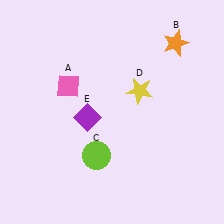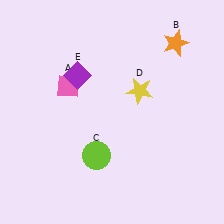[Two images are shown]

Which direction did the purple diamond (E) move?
The purple diamond (E) moved up.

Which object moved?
The purple diamond (E) moved up.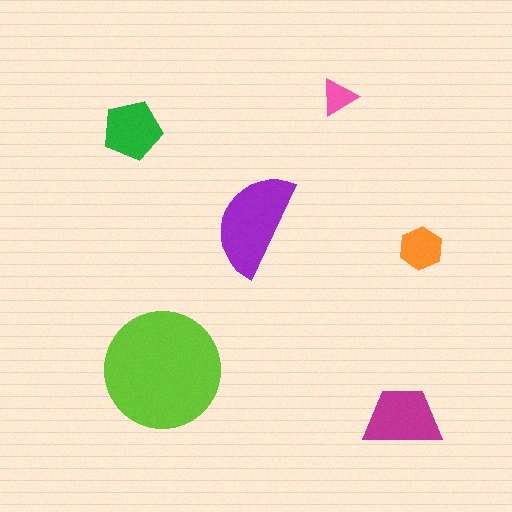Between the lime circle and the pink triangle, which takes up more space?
The lime circle.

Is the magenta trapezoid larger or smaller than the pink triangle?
Larger.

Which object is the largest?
The lime circle.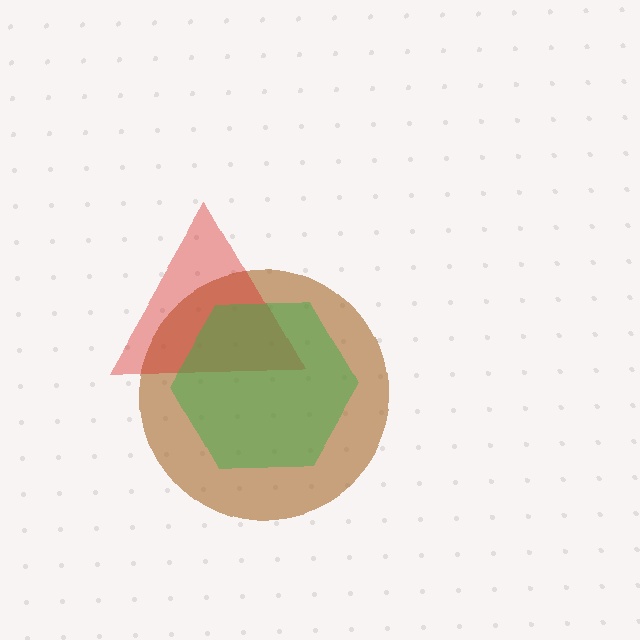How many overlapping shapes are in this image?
There are 3 overlapping shapes in the image.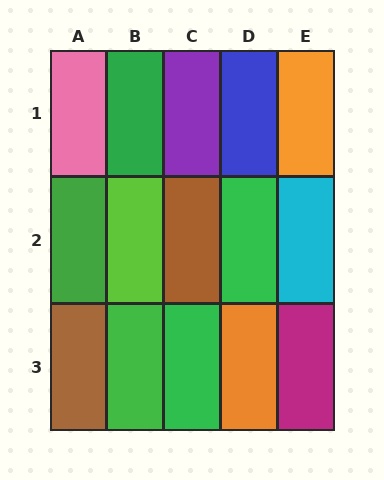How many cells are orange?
2 cells are orange.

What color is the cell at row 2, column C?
Brown.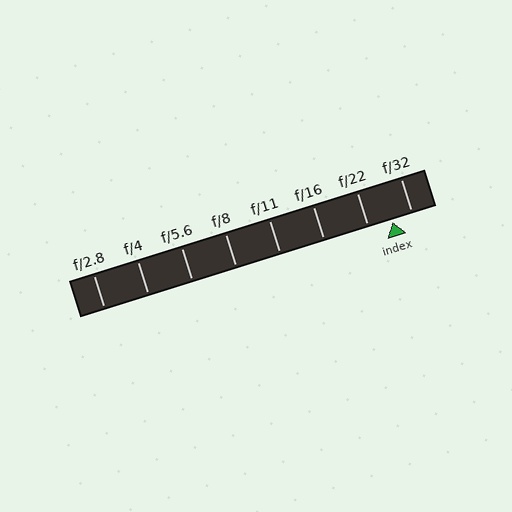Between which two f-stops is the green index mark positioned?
The index mark is between f/22 and f/32.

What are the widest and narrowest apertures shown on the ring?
The widest aperture shown is f/2.8 and the narrowest is f/32.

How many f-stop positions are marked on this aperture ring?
There are 8 f-stop positions marked.